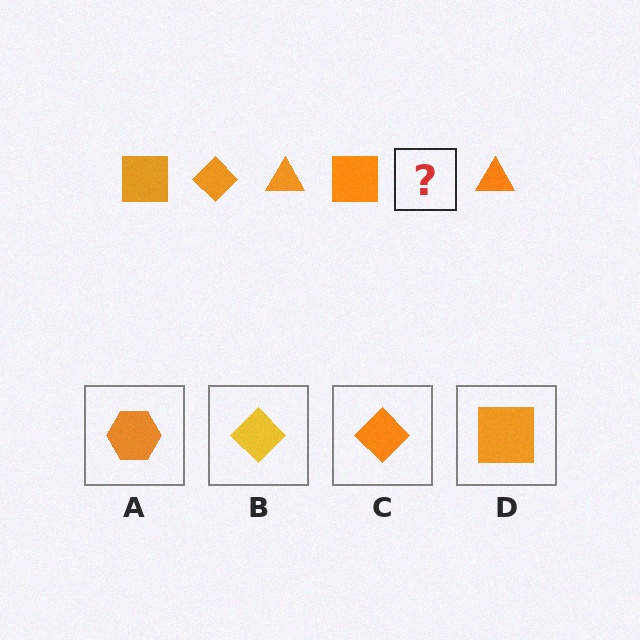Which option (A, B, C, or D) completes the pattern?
C.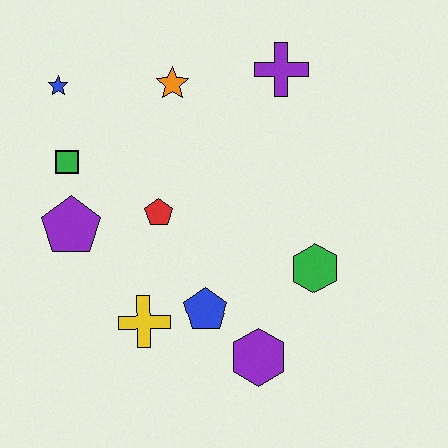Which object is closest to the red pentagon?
The purple pentagon is closest to the red pentagon.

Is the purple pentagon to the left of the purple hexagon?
Yes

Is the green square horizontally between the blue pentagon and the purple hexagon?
No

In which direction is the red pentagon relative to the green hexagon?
The red pentagon is to the left of the green hexagon.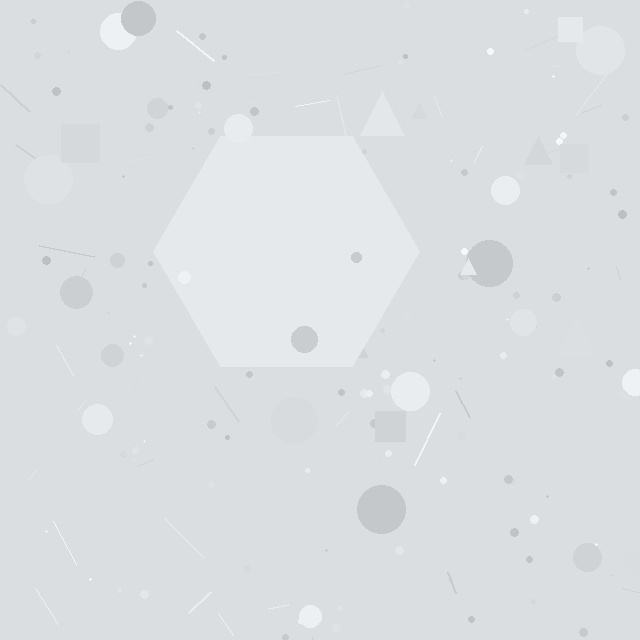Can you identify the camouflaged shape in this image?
The camouflaged shape is a hexagon.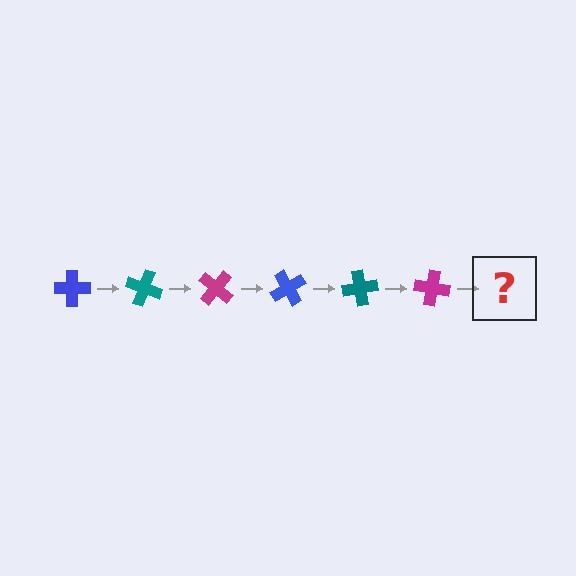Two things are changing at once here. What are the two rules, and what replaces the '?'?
The two rules are that it rotates 20 degrees each step and the color cycles through blue, teal, and magenta. The '?' should be a blue cross, rotated 120 degrees from the start.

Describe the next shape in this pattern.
It should be a blue cross, rotated 120 degrees from the start.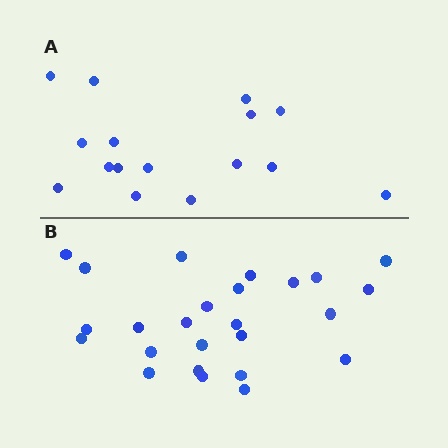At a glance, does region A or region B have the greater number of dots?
Region B (the bottom region) has more dots.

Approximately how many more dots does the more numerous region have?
Region B has roughly 8 or so more dots than region A.